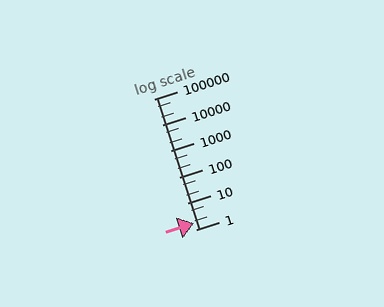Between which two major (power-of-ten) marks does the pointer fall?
The pointer is between 1 and 10.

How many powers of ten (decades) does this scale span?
The scale spans 5 decades, from 1 to 100000.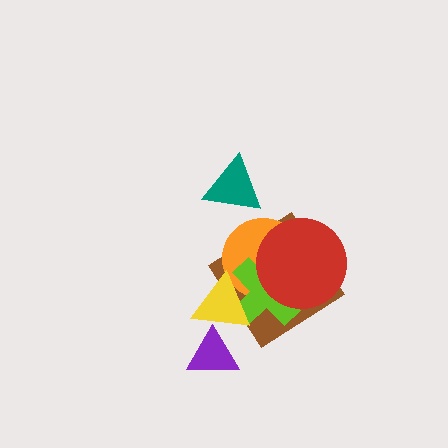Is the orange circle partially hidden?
Yes, it is partially covered by another shape.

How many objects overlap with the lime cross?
4 objects overlap with the lime cross.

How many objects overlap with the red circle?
3 objects overlap with the red circle.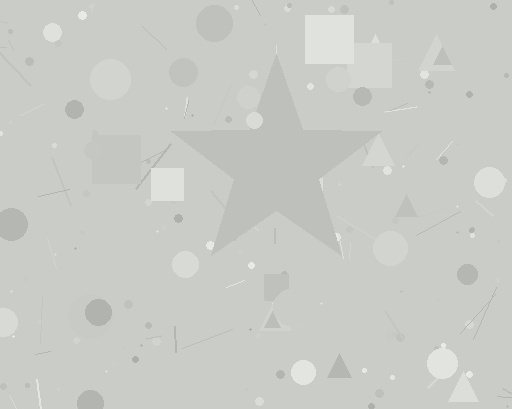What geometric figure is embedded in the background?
A star is embedded in the background.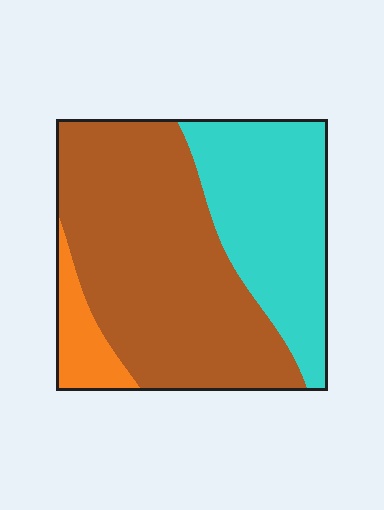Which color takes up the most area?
Brown, at roughly 60%.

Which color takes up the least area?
Orange, at roughly 10%.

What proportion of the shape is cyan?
Cyan covers around 35% of the shape.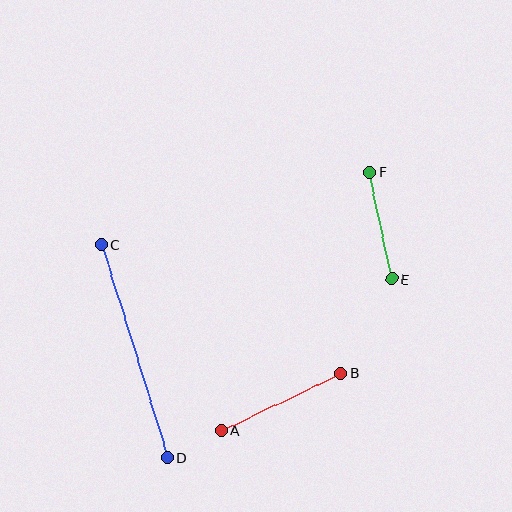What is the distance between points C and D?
The distance is approximately 223 pixels.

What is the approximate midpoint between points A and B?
The midpoint is at approximately (281, 402) pixels.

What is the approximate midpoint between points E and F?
The midpoint is at approximately (381, 225) pixels.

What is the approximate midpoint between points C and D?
The midpoint is at approximately (135, 351) pixels.